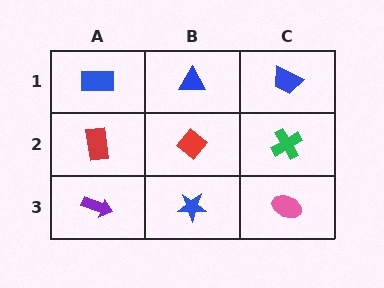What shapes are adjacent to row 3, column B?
A red diamond (row 2, column B), a purple arrow (row 3, column A), a pink ellipse (row 3, column C).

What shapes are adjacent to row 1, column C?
A green cross (row 2, column C), a blue triangle (row 1, column B).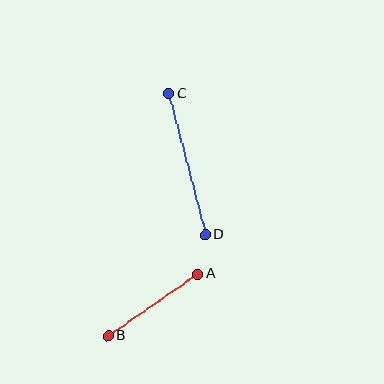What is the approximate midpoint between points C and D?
The midpoint is at approximately (187, 164) pixels.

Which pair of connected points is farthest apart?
Points C and D are farthest apart.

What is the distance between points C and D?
The distance is approximately 146 pixels.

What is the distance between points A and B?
The distance is approximately 109 pixels.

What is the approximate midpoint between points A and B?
The midpoint is at approximately (153, 305) pixels.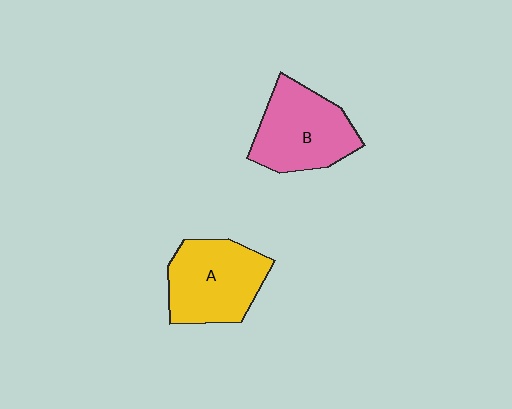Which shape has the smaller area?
Shape B (pink).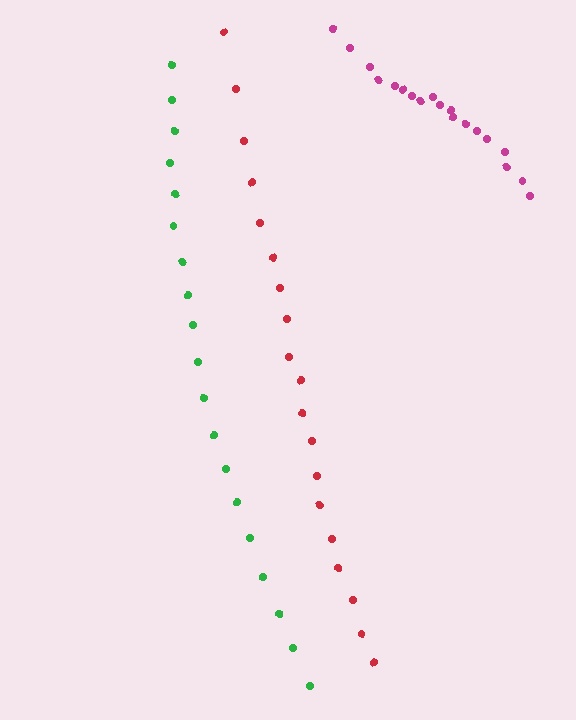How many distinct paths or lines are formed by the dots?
There are 3 distinct paths.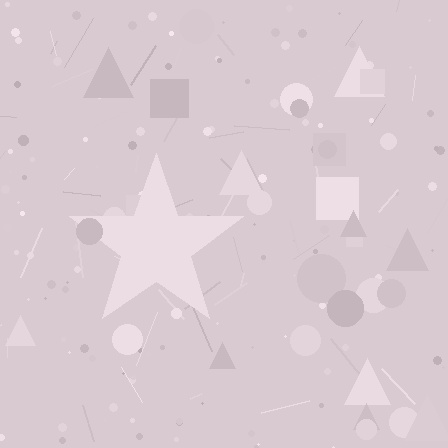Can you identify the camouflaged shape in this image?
The camouflaged shape is a star.